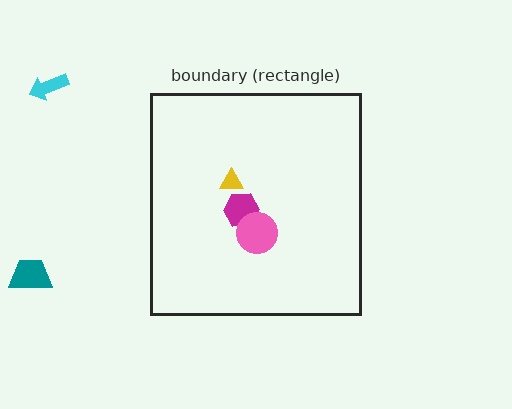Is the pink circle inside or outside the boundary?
Inside.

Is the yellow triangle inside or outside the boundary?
Inside.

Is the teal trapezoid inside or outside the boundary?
Outside.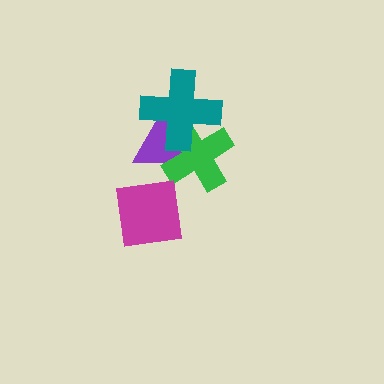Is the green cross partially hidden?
Yes, it is partially covered by another shape.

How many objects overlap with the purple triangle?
2 objects overlap with the purple triangle.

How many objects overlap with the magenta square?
0 objects overlap with the magenta square.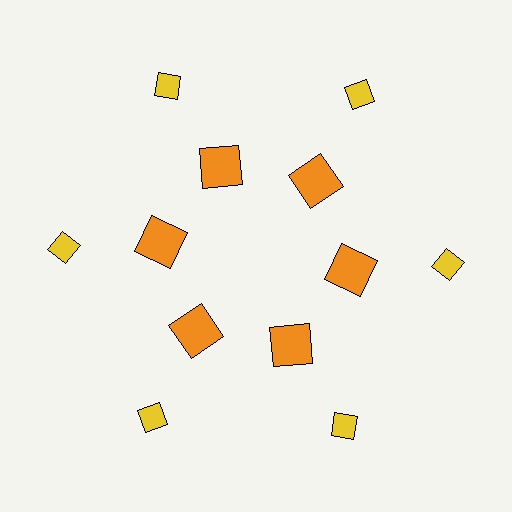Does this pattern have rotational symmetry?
Yes, this pattern has 6-fold rotational symmetry. It looks the same after rotating 60 degrees around the center.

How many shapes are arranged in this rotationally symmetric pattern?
There are 12 shapes, arranged in 6 groups of 2.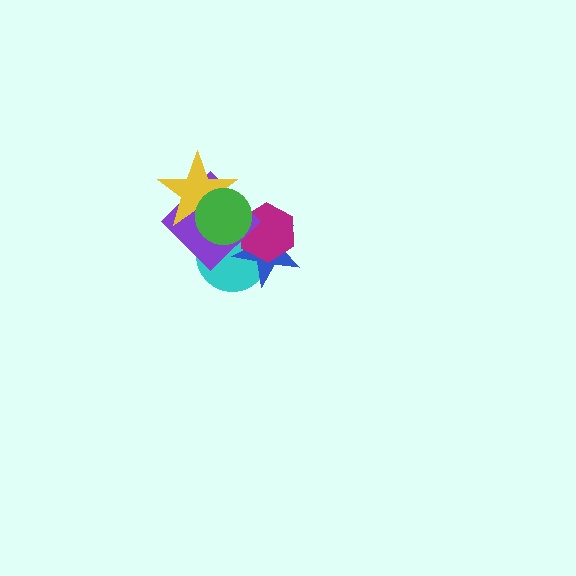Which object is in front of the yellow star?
The green circle is in front of the yellow star.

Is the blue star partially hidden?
Yes, it is partially covered by another shape.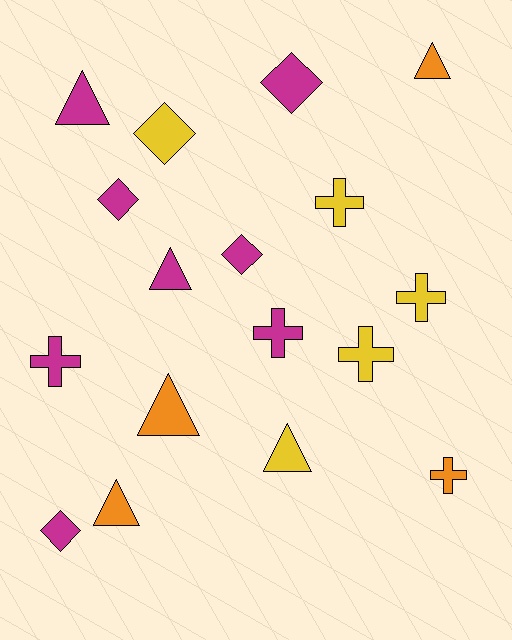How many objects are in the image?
There are 17 objects.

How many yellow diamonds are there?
There is 1 yellow diamond.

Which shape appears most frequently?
Triangle, with 6 objects.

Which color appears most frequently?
Magenta, with 8 objects.